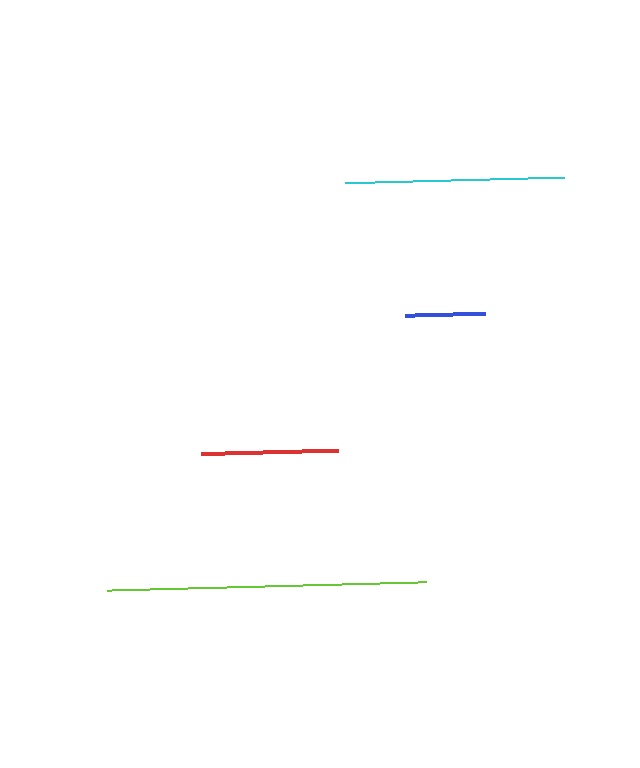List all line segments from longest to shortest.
From longest to shortest: lime, cyan, red, blue.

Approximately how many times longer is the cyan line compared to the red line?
The cyan line is approximately 1.6 times the length of the red line.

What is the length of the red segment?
The red segment is approximately 136 pixels long.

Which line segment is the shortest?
The blue line is the shortest at approximately 80 pixels.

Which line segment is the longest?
The lime line is the longest at approximately 319 pixels.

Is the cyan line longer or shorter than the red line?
The cyan line is longer than the red line.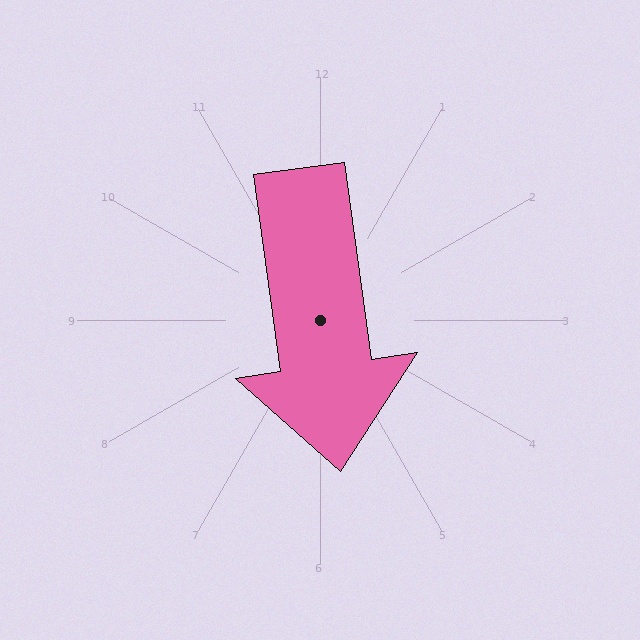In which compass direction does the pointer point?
South.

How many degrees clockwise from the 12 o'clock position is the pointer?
Approximately 172 degrees.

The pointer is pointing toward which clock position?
Roughly 6 o'clock.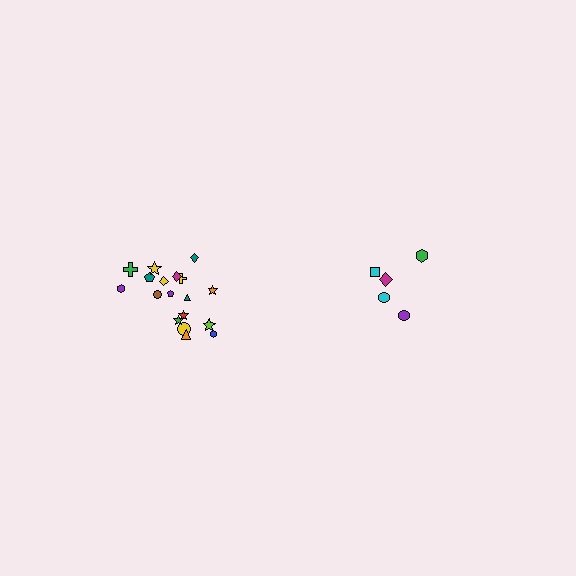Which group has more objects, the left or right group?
The left group.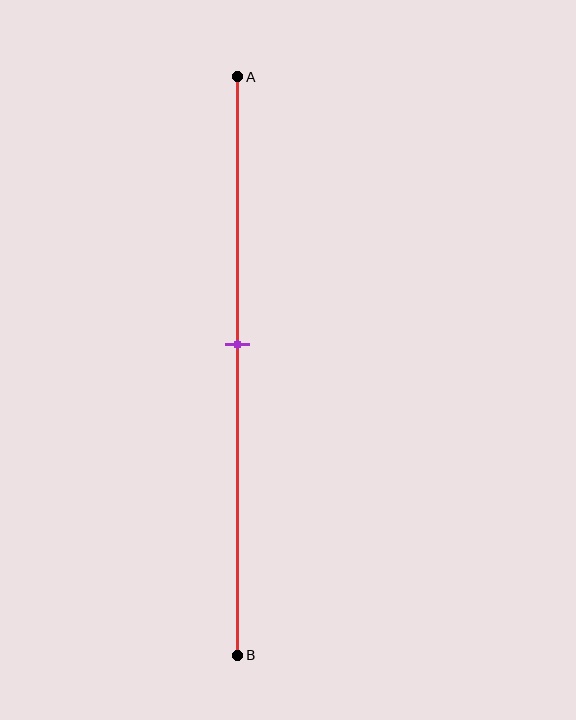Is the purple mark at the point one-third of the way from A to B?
No, the mark is at about 45% from A, not at the 33% one-third point.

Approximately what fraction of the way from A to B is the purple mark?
The purple mark is approximately 45% of the way from A to B.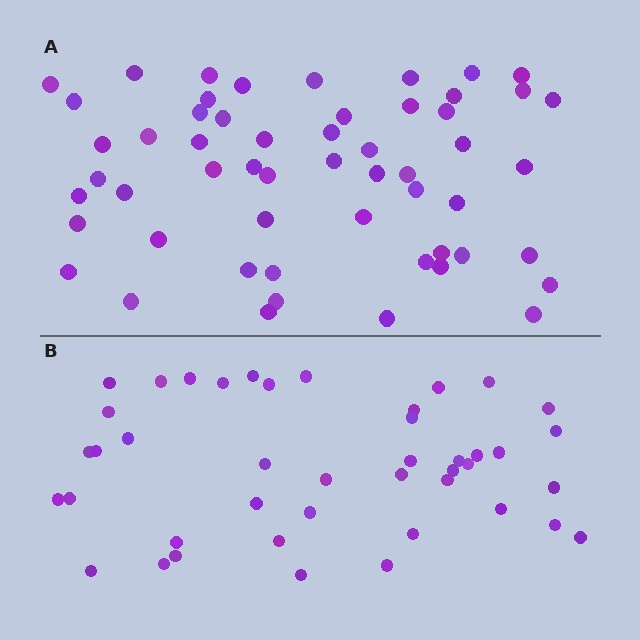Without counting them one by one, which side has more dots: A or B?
Region A (the top region) has more dots.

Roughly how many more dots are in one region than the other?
Region A has roughly 12 or so more dots than region B.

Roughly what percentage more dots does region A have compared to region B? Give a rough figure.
About 30% more.